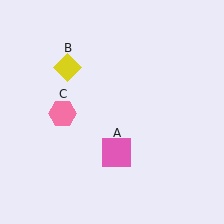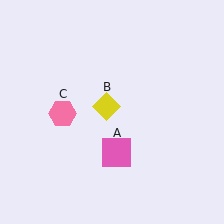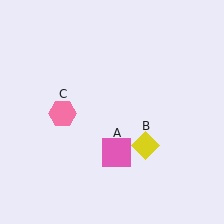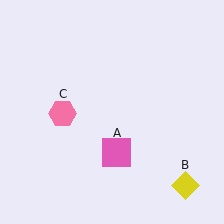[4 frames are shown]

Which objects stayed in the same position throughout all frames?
Pink square (object A) and pink hexagon (object C) remained stationary.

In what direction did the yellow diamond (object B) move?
The yellow diamond (object B) moved down and to the right.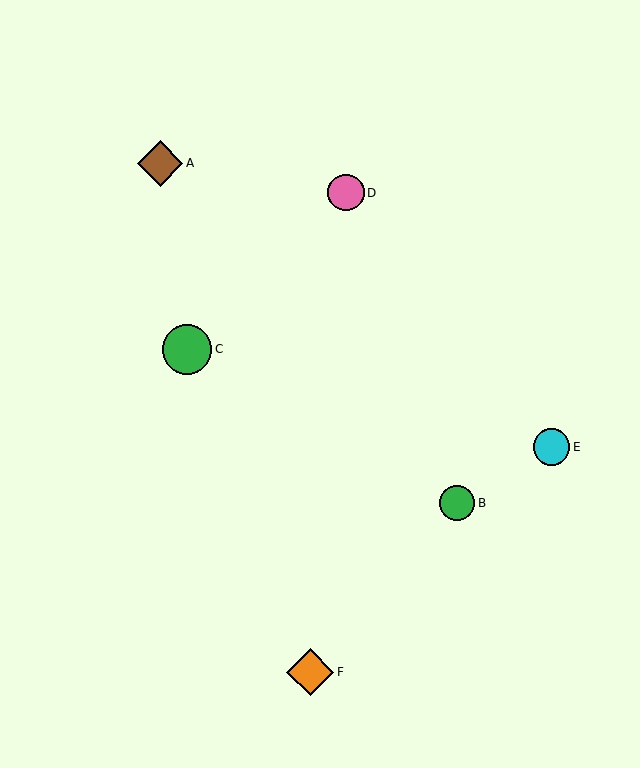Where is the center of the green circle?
The center of the green circle is at (457, 503).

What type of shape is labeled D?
Shape D is a pink circle.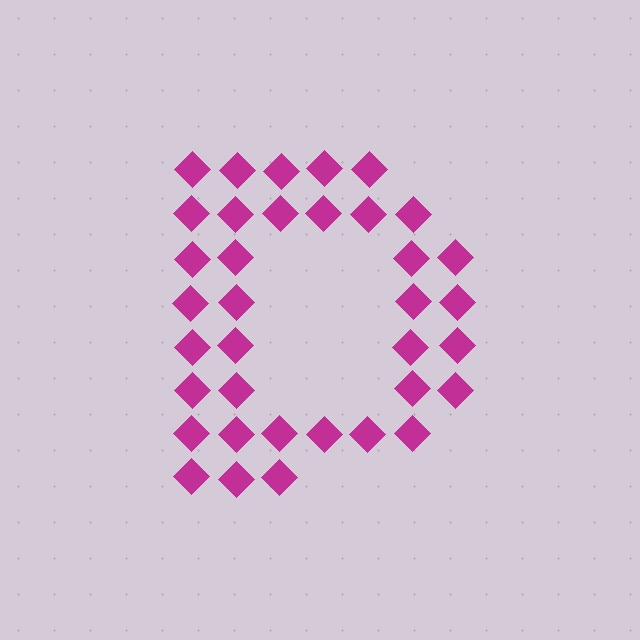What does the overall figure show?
The overall figure shows the letter D.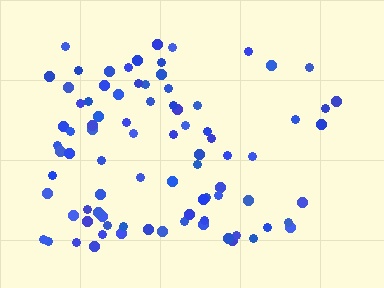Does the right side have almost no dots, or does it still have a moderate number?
Still a moderate number, just noticeably fewer than the left.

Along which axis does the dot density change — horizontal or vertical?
Horizontal.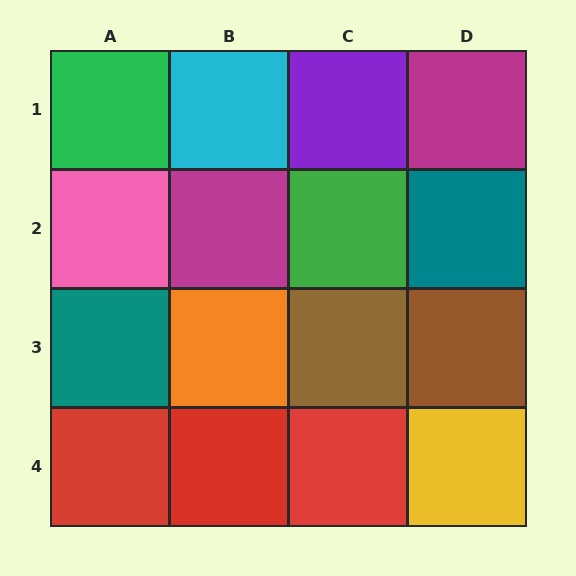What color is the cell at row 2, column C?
Green.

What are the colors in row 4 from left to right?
Red, red, red, yellow.